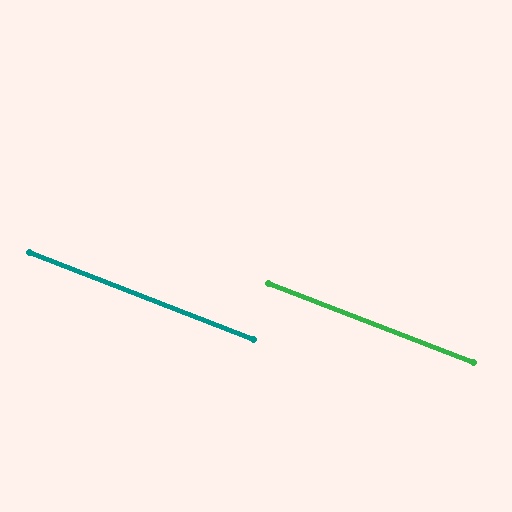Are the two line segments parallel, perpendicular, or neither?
Parallel — their directions differ by only 0.2°.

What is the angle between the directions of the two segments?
Approximately 0 degrees.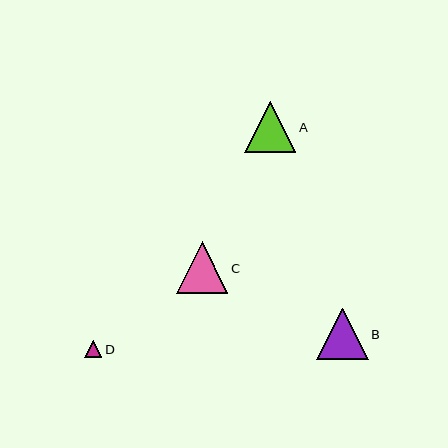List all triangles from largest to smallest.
From largest to smallest: B, C, A, D.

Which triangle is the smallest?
Triangle D is the smallest with a size of approximately 17 pixels.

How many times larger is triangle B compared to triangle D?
Triangle B is approximately 3.0 times the size of triangle D.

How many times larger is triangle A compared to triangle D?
Triangle A is approximately 3.0 times the size of triangle D.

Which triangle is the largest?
Triangle B is the largest with a size of approximately 52 pixels.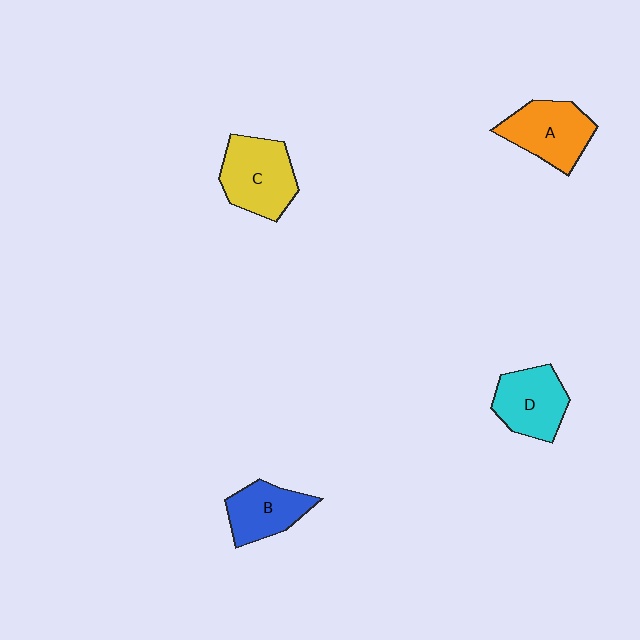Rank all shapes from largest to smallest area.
From largest to smallest: C (yellow), A (orange), D (cyan), B (blue).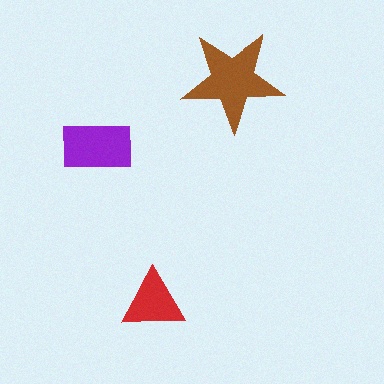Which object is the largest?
The brown star.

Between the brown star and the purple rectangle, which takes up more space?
The brown star.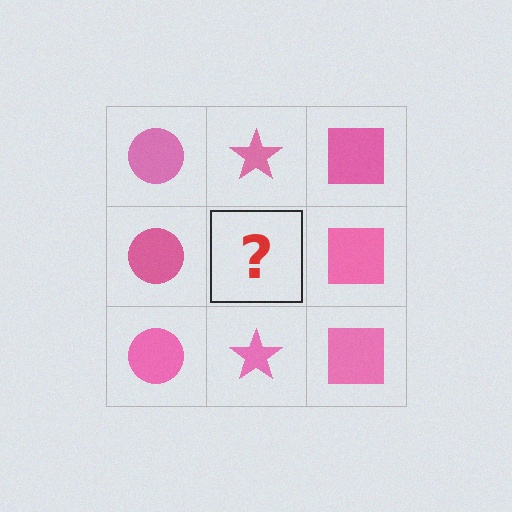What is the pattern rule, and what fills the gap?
The rule is that each column has a consistent shape. The gap should be filled with a pink star.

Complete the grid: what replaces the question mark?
The question mark should be replaced with a pink star.